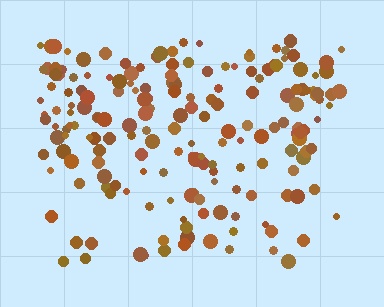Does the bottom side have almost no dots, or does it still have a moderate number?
Still a moderate number, just noticeably fewer than the top.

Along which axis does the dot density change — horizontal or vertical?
Vertical.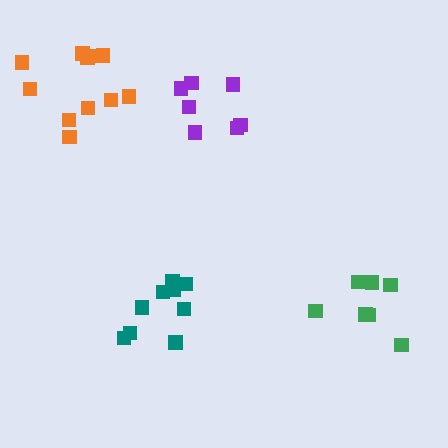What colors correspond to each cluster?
The clusters are colored: green, purple, teal, orange.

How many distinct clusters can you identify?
There are 4 distinct clusters.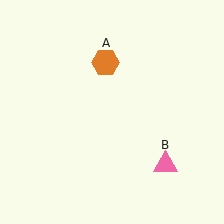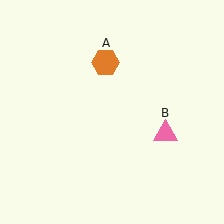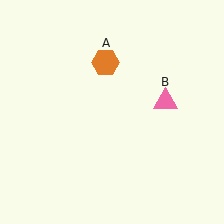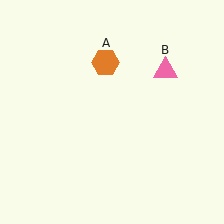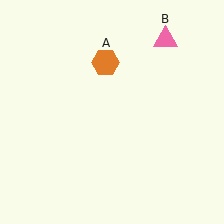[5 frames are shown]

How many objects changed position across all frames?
1 object changed position: pink triangle (object B).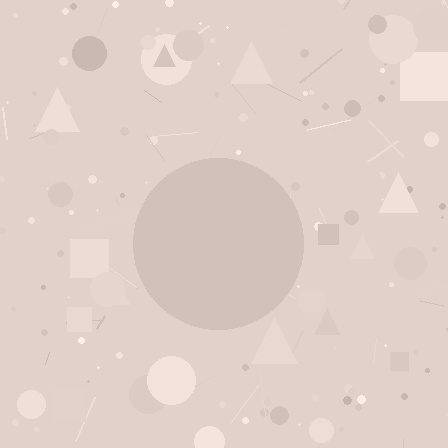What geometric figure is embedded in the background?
A circle is embedded in the background.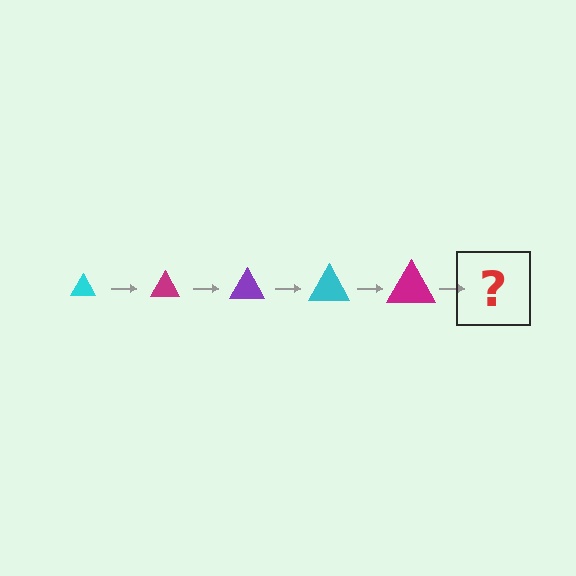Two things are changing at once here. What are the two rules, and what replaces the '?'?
The two rules are that the triangle grows larger each step and the color cycles through cyan, magenta, and purple. The '?' should be a purple triangle, larger than the previous one.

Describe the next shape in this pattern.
It should be a purple triangle, larger than the previous one.